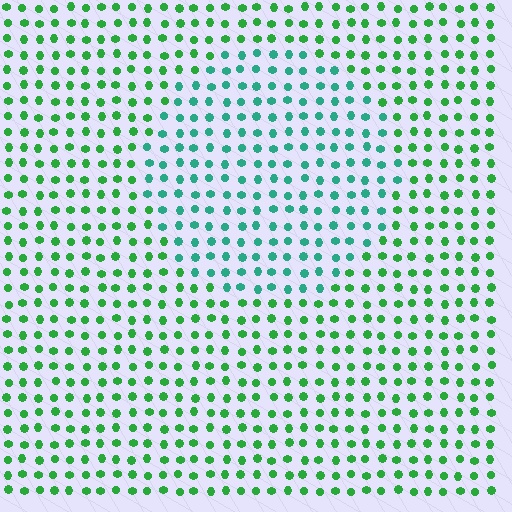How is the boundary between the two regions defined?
The boundary is defined purely by a slight shift in hue (about 35 degrees). Spacing, size, and orientation are identical on both sides.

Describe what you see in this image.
The image is filled with small green elements in a uniform arrangement. A circle-shaped region is visible where the elements are tinted to a slightly different hue, forming a subtle color boundary.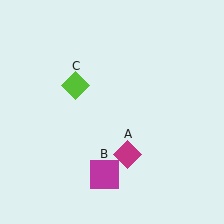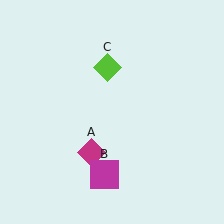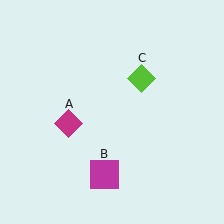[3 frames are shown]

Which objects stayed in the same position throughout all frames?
Magenta square (object B) remained stationary.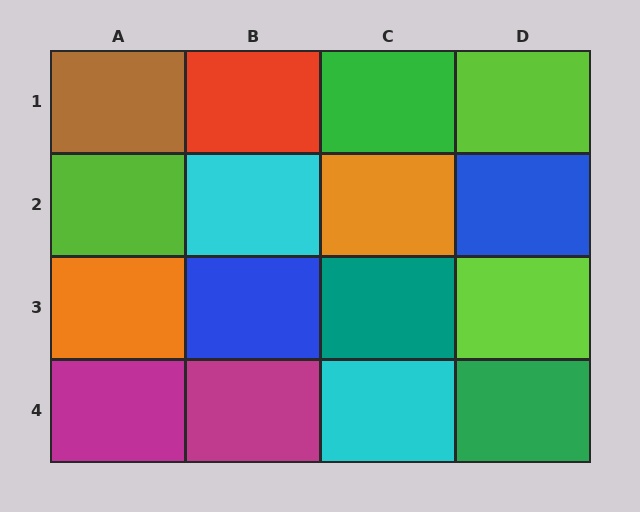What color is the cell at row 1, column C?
Green.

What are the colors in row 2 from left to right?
Lime, cyan, orange, blue.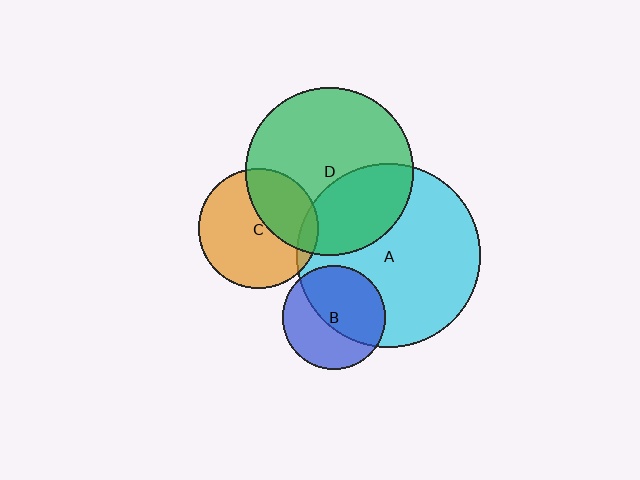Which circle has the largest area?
Circle A (cyan).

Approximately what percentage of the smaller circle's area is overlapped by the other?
Approximately 35%.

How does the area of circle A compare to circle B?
Approximately 3.2 times.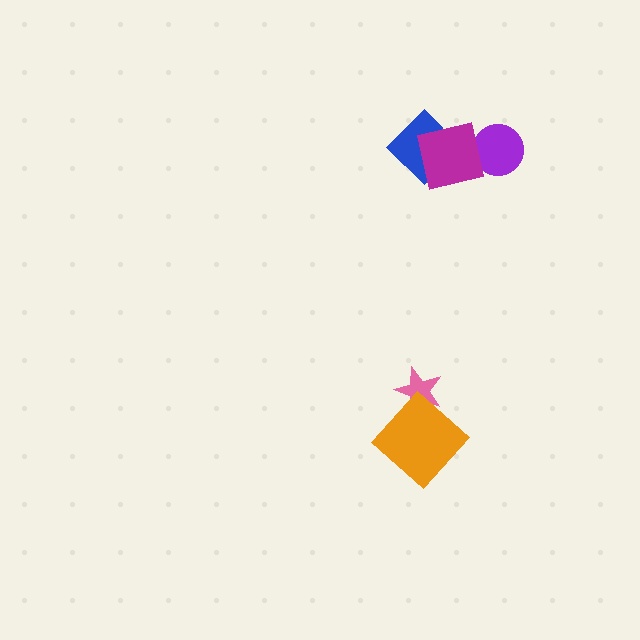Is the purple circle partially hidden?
Yes, it is partially covered by another shape.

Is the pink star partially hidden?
Yes, it is partially covered by another shape.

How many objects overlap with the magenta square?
2 objects overlap with the magenta square.